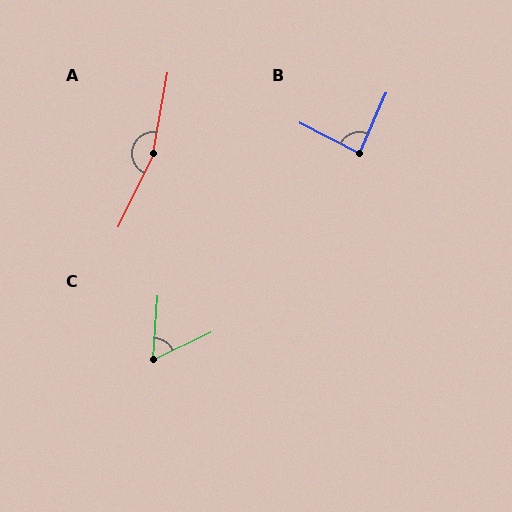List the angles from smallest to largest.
C (61°), B (87°), A (164°).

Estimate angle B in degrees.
Approximately 87 degrees.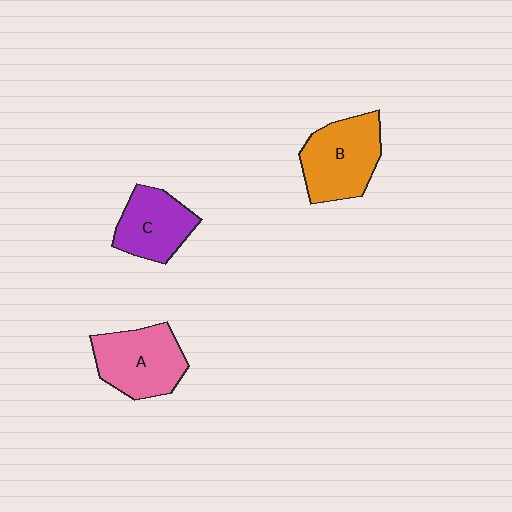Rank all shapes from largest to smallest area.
From largest to smallest: B (orange), A (pink), C (purple).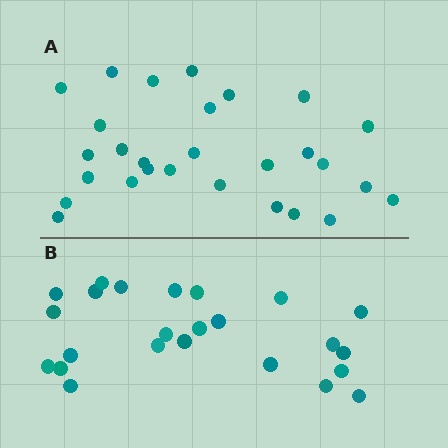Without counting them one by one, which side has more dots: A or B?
Region A (the top region) has more dots.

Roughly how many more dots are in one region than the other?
Region A has about 4 more dots than region B.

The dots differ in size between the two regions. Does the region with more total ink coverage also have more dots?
No. Region B has more total ink coverage because its dots are larger, but region A actually contains more individual dots. Total area can be misleading — the number of items is what matters here.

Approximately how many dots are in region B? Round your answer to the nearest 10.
About 20 dots. (The exact count is 24, which rounds to 20.)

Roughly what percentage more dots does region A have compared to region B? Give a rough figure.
About 15% more.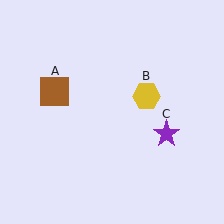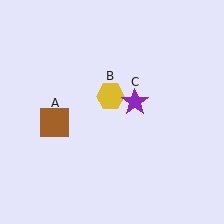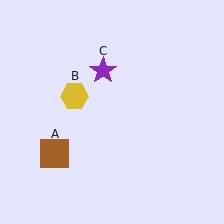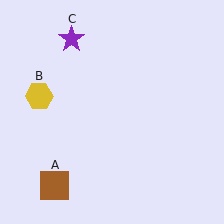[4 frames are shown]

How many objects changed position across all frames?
3 objects changed position: brown square (object A), yellow hexagon (object B), purple star (object C).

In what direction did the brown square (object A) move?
The brown square (object A) moved down.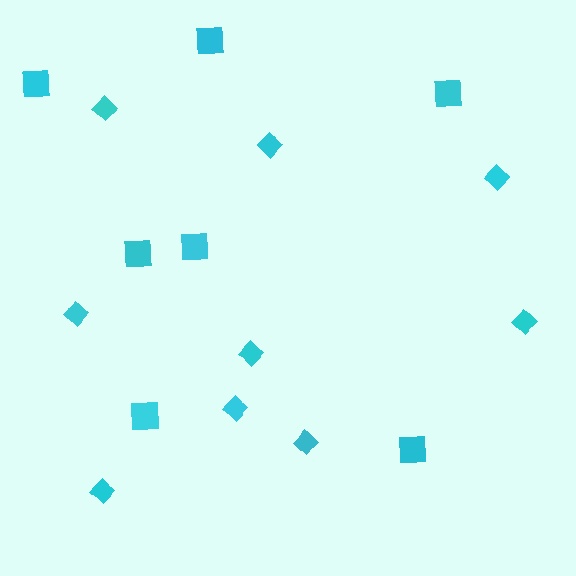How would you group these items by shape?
There are 2 groups: one group of diamonds (9) and one group of squares (7).